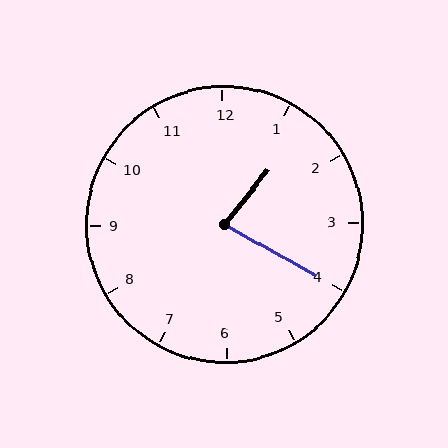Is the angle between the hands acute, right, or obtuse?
It is acute.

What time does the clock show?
1:20.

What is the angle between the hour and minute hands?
Approximately 80 degrees.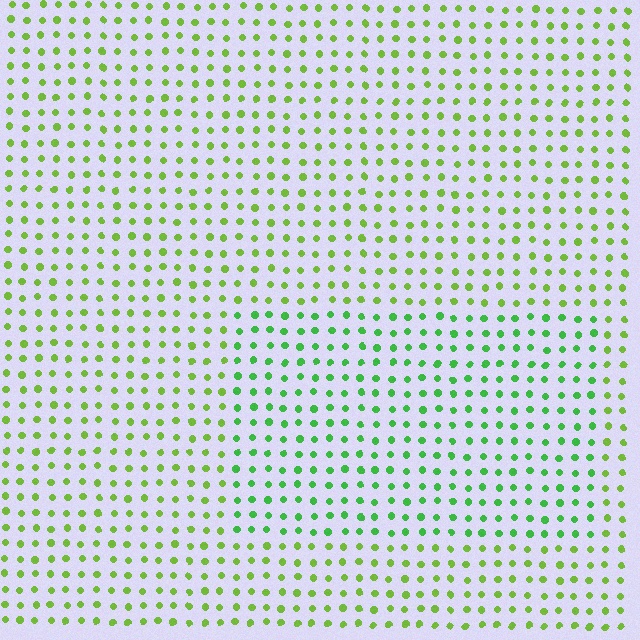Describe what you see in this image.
The image is filled with small lime elements in a uniform arrangement. A rectangle-shaped region is visible where the elements are tinted to a slightly different hue, forming a subtle color boundary.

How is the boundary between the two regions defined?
The boundary is defined purely by a slight shift in hue (about 30 degrees). Spacing, size, and orientation are identical on both sides.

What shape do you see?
I see a rectangle.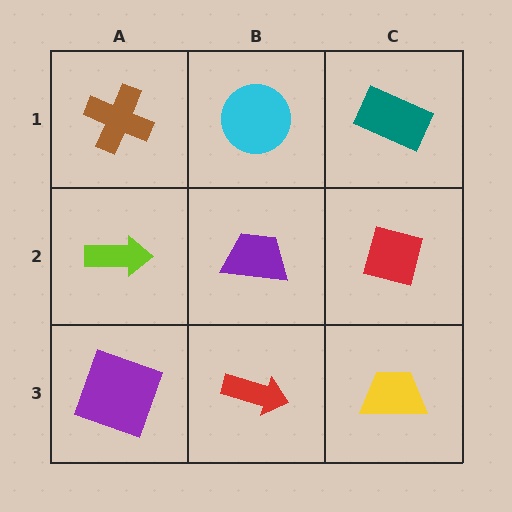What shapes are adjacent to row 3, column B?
A purple trapezoid (row 2, column B), a purple square (row 3, column A), a yellow trapezoid (row 3, column C).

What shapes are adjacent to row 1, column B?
A purple trapezoid (row 2, column B), a brown cross (row 1, column A), a teal rectangle (row 1, column C).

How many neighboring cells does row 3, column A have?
2.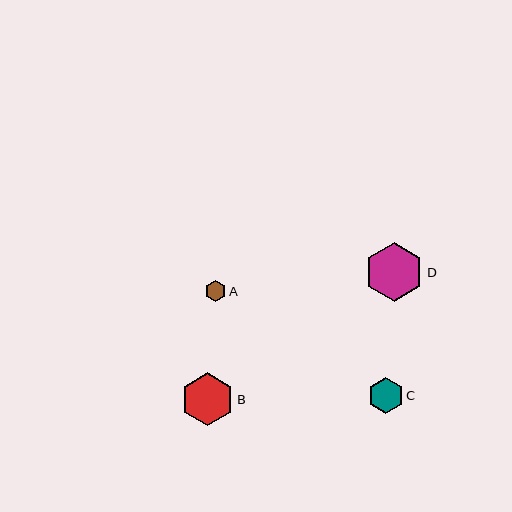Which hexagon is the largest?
Hexagon D is the largest with a size of approximately 59 pixels.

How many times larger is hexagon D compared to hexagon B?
Hexagon D is approximately 1.1 times the size of hexagon B.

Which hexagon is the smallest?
Hexagon A is the smallest with a size of approximately 21 pixels.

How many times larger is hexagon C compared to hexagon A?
Hexagon C is approximately 1.7 times the size of hexagon A.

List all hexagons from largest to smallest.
From largest to smallest: D, B, C, A.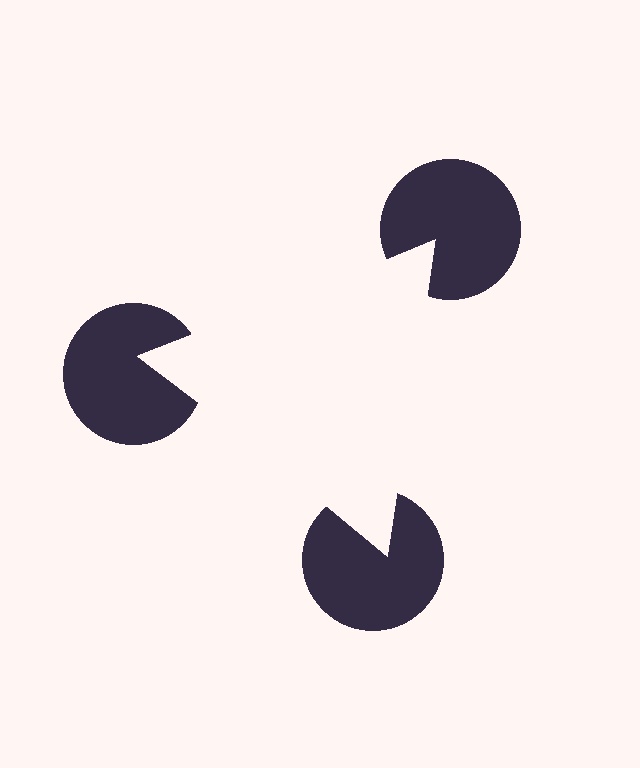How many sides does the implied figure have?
3 sides.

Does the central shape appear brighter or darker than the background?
It typically appears slightly brighter than the background, even though no actual brightness change is drawn.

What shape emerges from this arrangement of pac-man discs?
An illusory triangle — its edges are inferred from the aligned wedge cuts in the pac-man discs, not physically drawn.